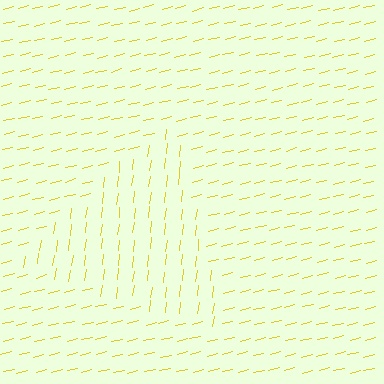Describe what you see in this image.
The image is filled with small yellow line segments. A triangle region in the image has lines oriented differently from the surrounding lines, creating a visible texture boundary.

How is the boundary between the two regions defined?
The boundary is defined purely by a change in line orientation (approximately 69 degrees difference). All lines are the same color and thickness.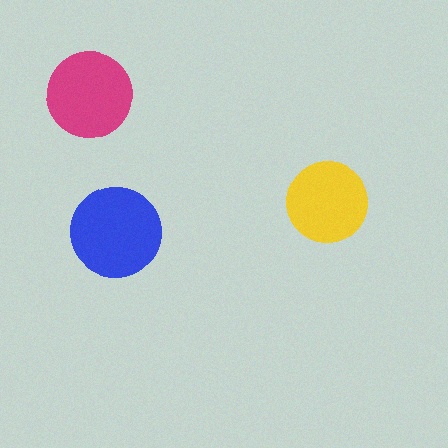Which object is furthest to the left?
The magenta circle is leftmost.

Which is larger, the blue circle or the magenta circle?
The blue one.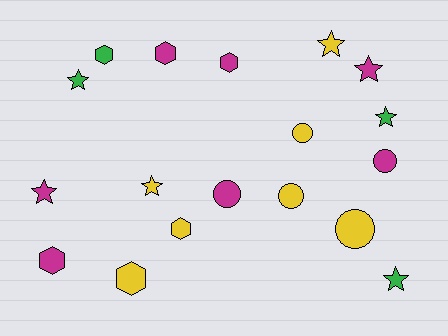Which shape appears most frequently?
Star, with 7 objects.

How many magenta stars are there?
There are 2 magenta stars.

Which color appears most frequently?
Magenta, with 7 objects.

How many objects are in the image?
There are 18 objects.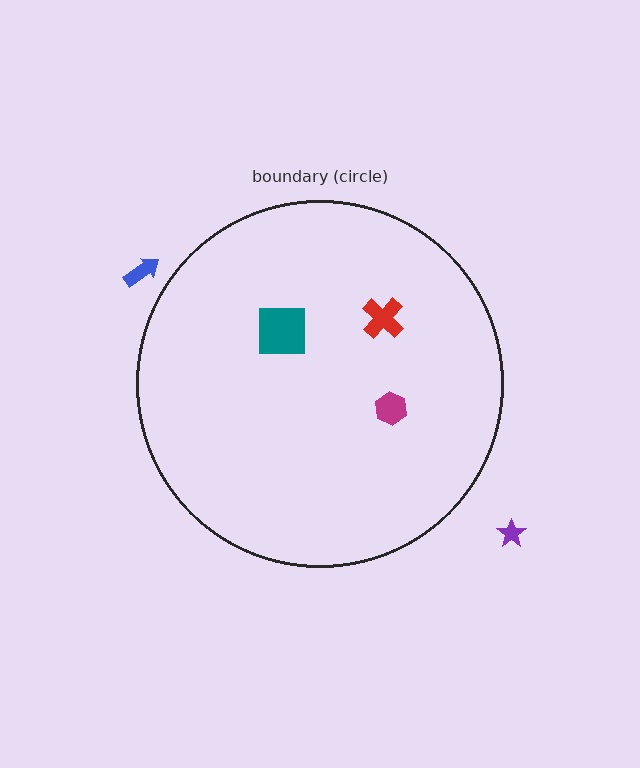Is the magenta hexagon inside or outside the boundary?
Inside.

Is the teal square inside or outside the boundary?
Inside.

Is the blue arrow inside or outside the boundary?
Outside.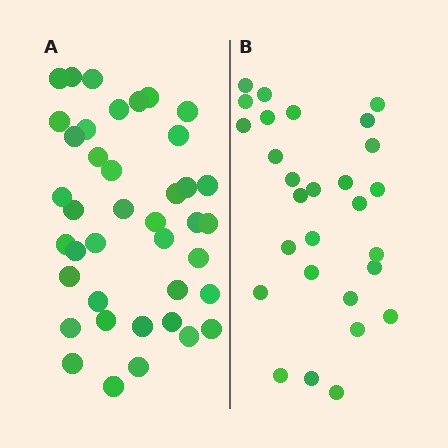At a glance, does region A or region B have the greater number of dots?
Region A (the left region) has more dots.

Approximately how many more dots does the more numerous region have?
Region A has roughly 12 or so more dots than region B.